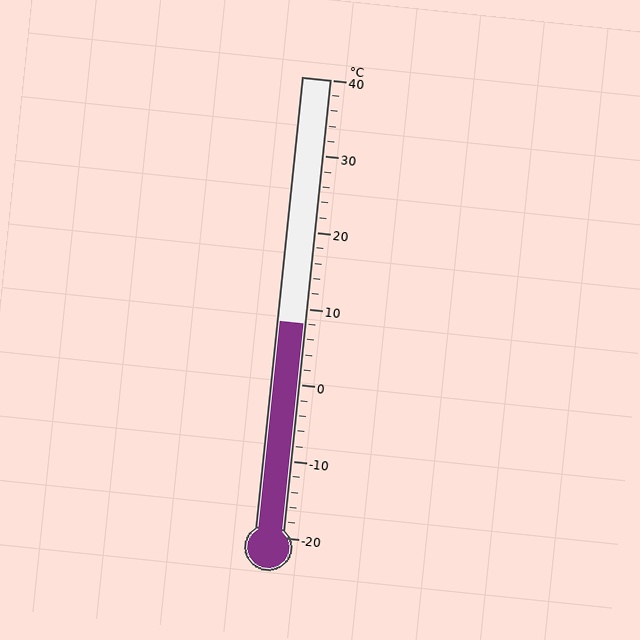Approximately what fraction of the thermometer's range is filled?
The thermometer is filled to approximately 45% of its range.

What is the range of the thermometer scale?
The thermometer scale ranges from -20°C to 40°C.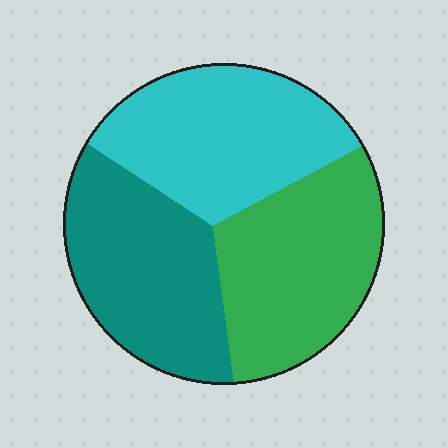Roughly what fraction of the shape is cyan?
Cyan takes up about one third (1/3) of the shape.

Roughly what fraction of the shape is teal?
Teal covers 33% of the shape.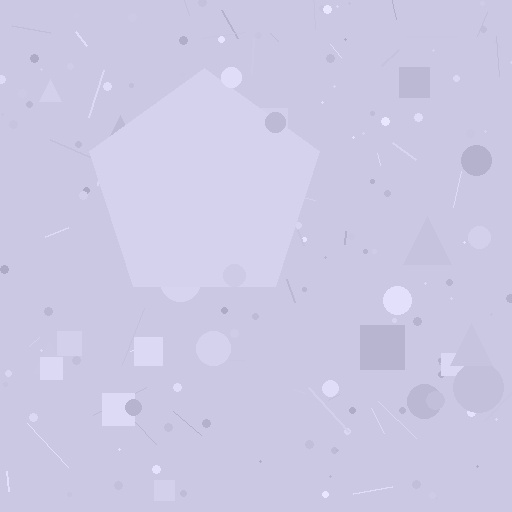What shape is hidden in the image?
A pentagon is hidden in the image.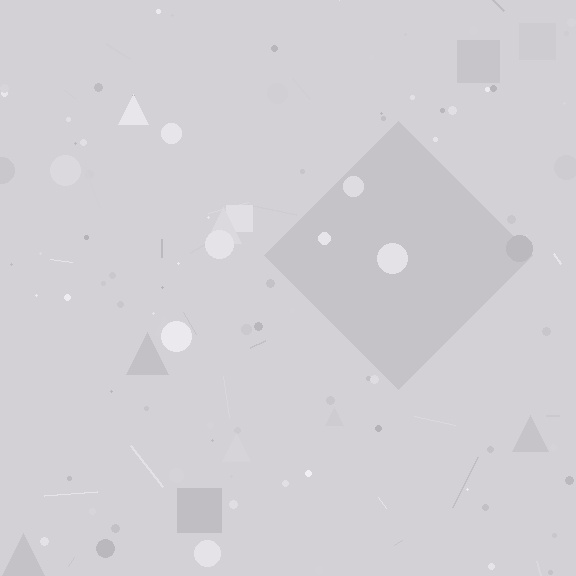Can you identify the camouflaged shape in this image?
The camouflaged shape is a diamond.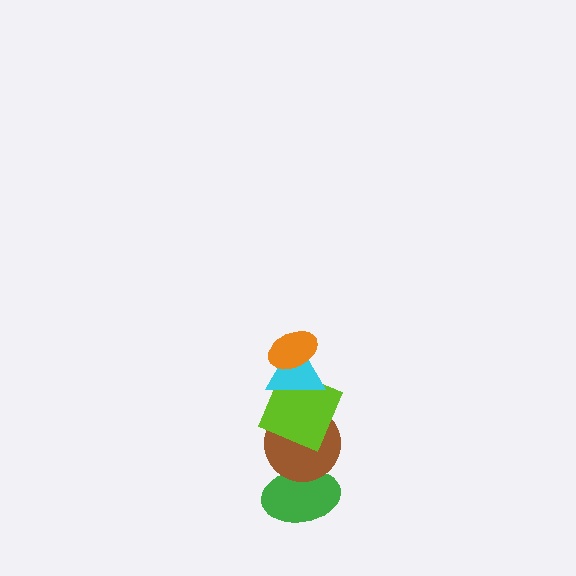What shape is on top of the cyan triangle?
The orange ellipse is on top of the cyan triangle.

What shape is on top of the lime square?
The cyan triangle is on top of the lime square.